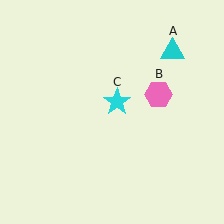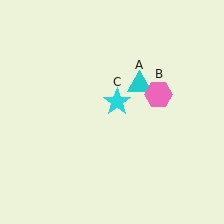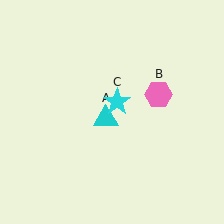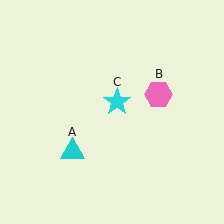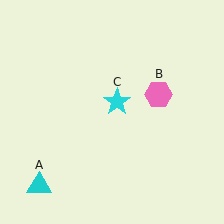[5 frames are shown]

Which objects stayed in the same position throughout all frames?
Pink hexagon (object B) and cyan star (object C) remained stationary.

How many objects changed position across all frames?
1 object changed position: cyan triangle (object A).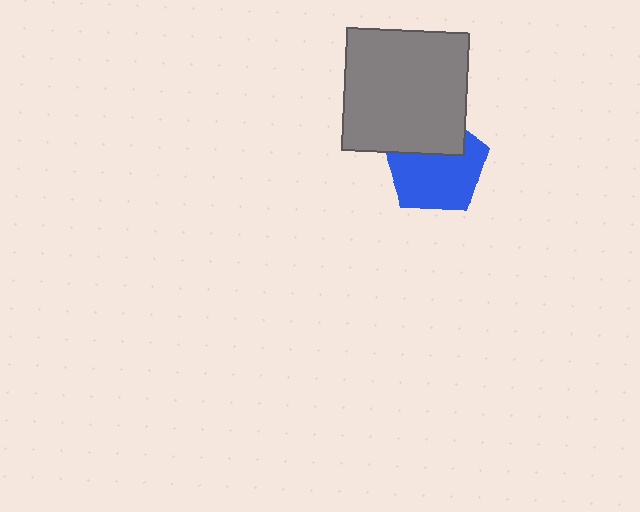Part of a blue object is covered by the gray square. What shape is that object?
It is a pentagon.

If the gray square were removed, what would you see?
You would see the complete blue pentagon.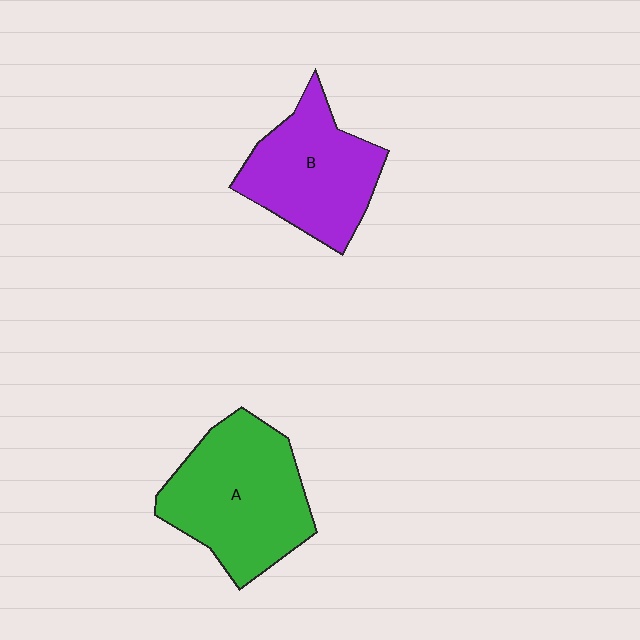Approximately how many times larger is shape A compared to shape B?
Approximately 1.2 times.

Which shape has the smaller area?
Shape B (purple).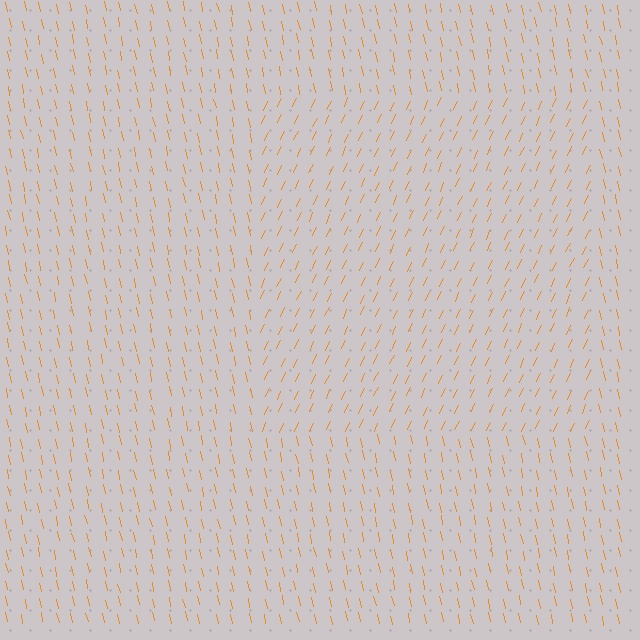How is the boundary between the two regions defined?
The boundary is defined purely by a change in line orientation (approximately 37 degrees difference). All lines are the same color and thickness.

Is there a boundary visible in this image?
Yes, there is a texture boundary formed by a change in line orientation.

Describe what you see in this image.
The image is filled with small orange line segments. A rectangle region in the image has lines oriented differently from the surrounding lines, creating a visible texture boundary.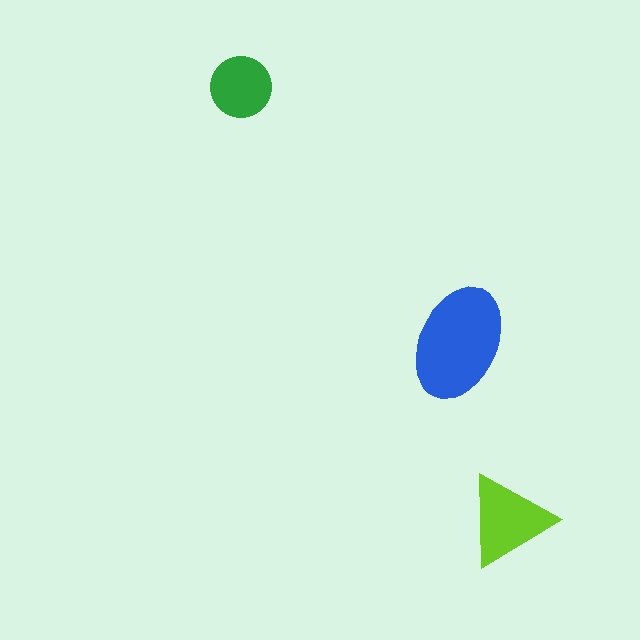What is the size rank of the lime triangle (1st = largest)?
2nd.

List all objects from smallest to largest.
The green circle, the lime triangle, the blue ellipse.